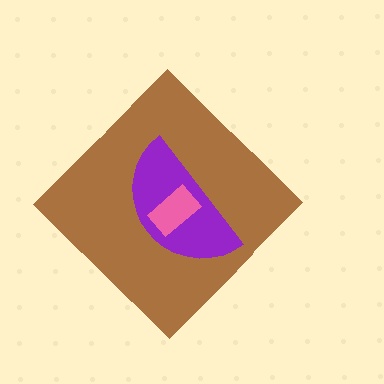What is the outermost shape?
The brown diamond.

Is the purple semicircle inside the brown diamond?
Yes.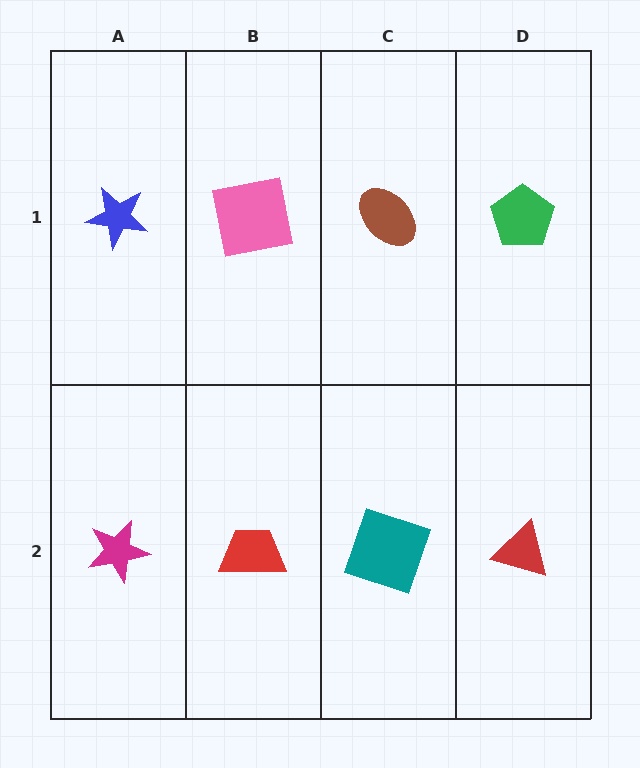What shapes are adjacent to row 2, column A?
A blue star (row 1, column A), a red trapezoid (row 2, column B).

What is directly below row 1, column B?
A red trapezoid.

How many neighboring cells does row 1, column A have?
2.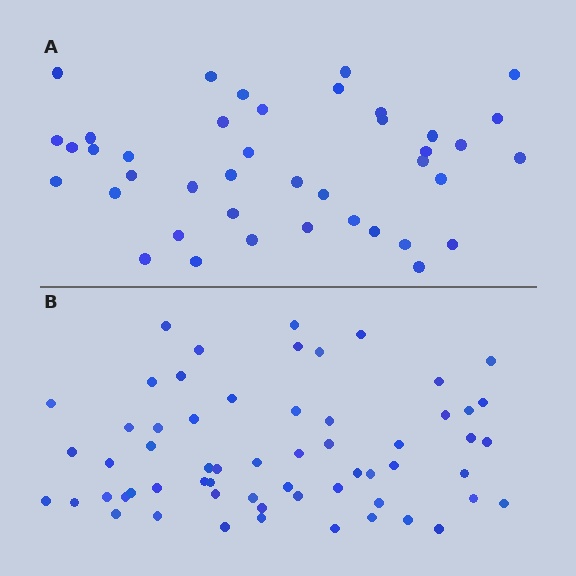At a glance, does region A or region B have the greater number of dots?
Region B (the bottom region) has more dots.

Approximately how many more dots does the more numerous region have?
Region B has approximately 20 more dots than region A.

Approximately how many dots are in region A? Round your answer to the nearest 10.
About 40 dots. (The exact count is 41, which rounds to 40.)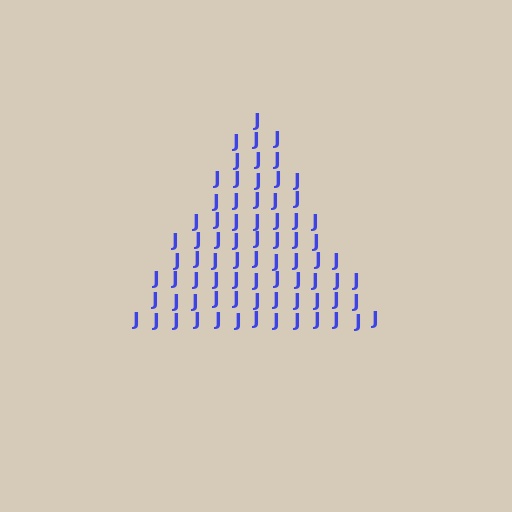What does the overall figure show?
The overall figure shows a triangle.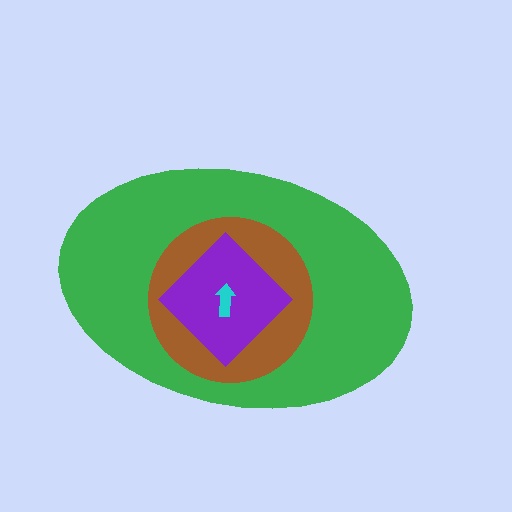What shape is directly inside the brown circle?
The purple diamond.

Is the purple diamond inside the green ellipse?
Yes.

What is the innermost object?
The cyan arrow.